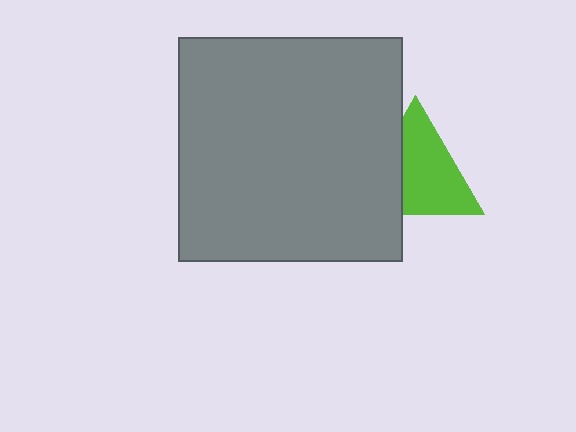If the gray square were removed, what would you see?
You would see the complete lime triangle.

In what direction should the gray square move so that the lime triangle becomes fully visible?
The gray square should move left. That is the shortest direction to clear the overlap and leave the lime triangle fully visible.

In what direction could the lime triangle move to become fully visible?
The lime triangle could move right. That would shift it out from behind the gray square entirely.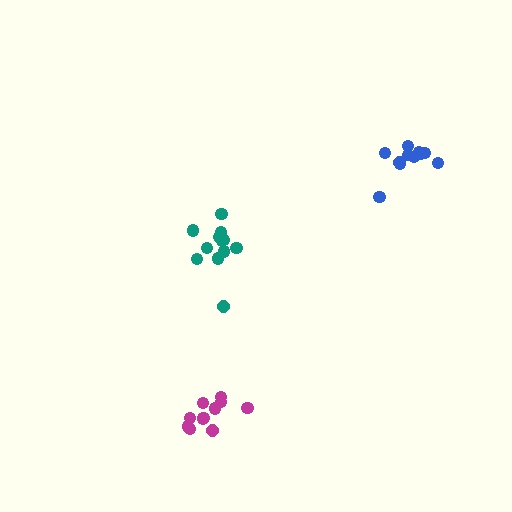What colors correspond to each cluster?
The clusters are colored: teal, magenta, blue.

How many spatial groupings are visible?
There are 3 spatial groupings.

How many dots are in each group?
Group 1: 12 dots, Group 2: 11 dots, Group 3: 11 dots (34 total).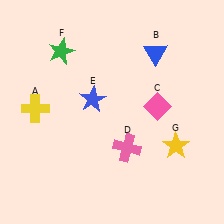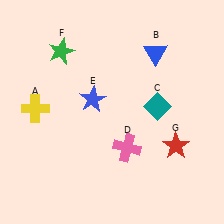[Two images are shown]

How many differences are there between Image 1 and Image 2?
There are 2 differences between the two images.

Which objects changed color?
C changed from pink to teal. G changed from yellow to red.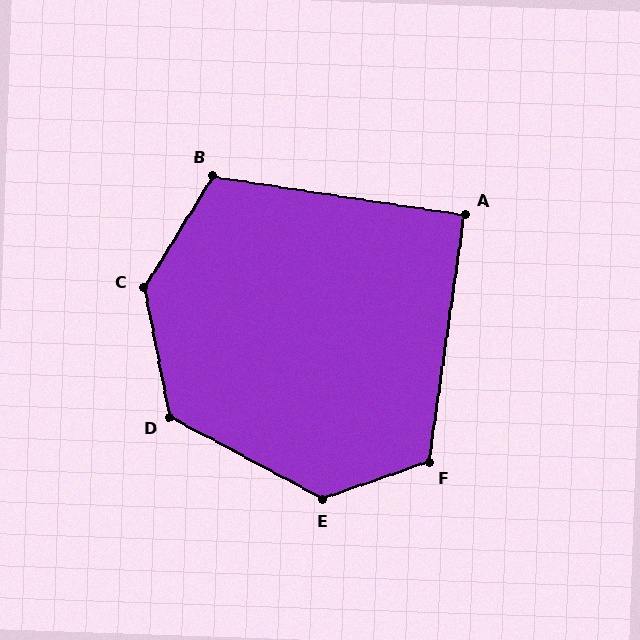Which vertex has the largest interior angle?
C, at approximately 137 degrees.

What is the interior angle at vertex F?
Approximately 117 degrees (obtuse).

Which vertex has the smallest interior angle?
A, at approximately 90 degrees.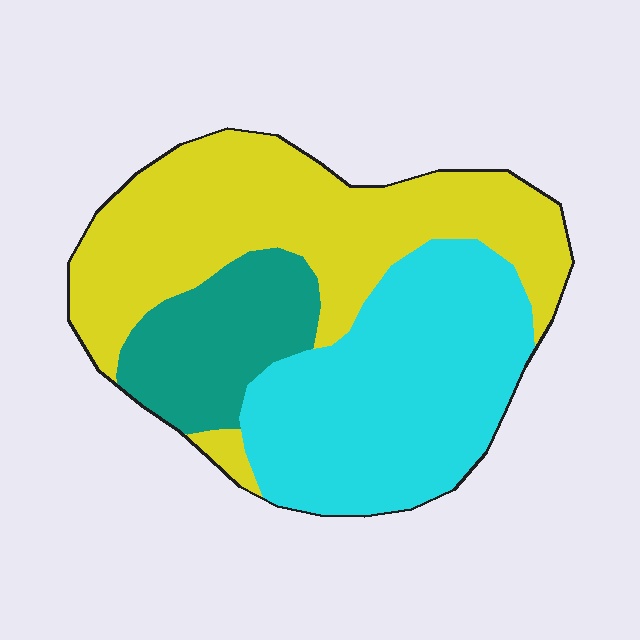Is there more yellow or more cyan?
Yellow.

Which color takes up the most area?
Yellow, at roughly 45%.